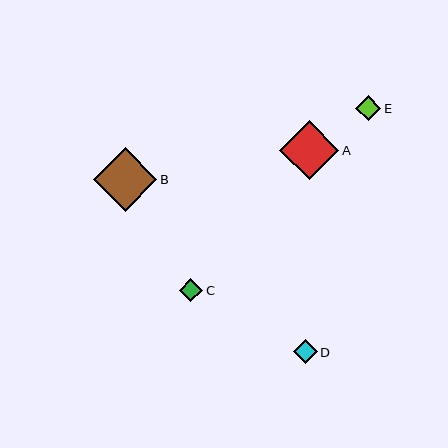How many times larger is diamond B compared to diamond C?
Diamond B is approximately 2.7 times the size of diamond C.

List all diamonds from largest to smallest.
From largest to smallest: B, A, E, C, D.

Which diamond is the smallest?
Diamond D is the smallest with a size of approximately 23 pixels.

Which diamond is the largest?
Diamond B is the largest with a size of approximately 64 pixels.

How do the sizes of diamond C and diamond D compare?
Diamond C and diamond D are approximately the same size.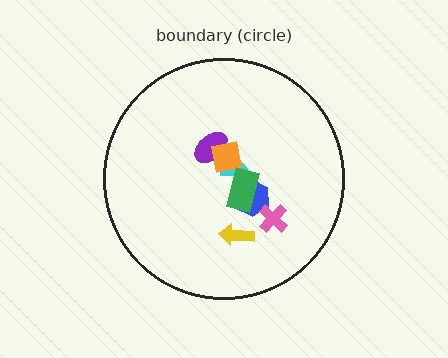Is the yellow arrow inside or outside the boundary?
Inside.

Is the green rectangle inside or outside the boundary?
Inside.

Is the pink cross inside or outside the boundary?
Inside.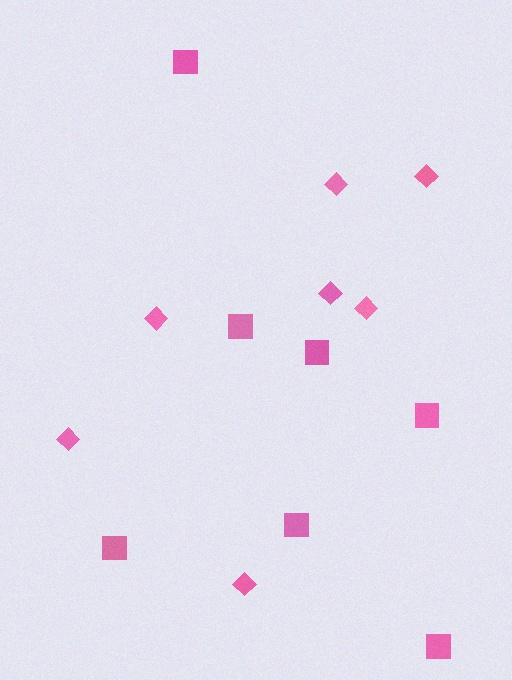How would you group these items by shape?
There are 2 groups: one group of diamonds (7) and one group of squares (7).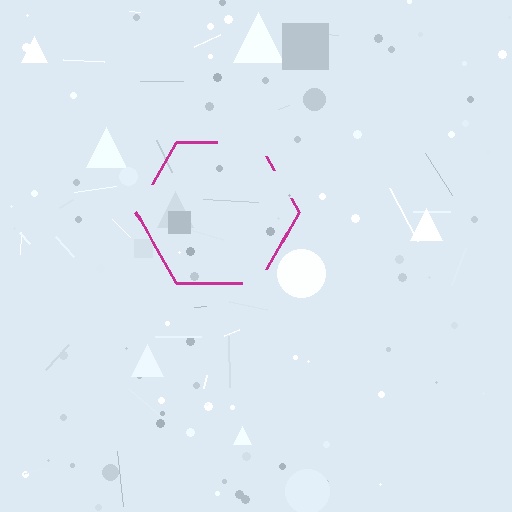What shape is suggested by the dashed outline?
The dashed outline suggests a hexagon.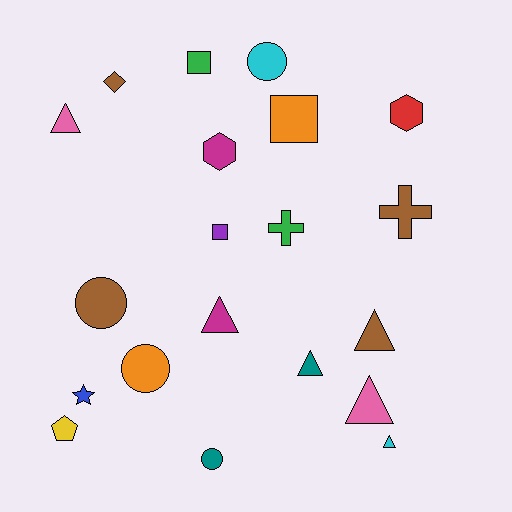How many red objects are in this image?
There is 1 red object.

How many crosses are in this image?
There are 2 crosses.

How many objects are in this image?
There are 20 objects.